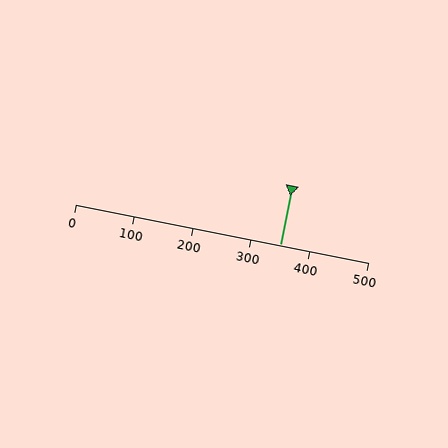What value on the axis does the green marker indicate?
The marker indicates approximately 350.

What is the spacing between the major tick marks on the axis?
The major ticks are spaced 100 apart.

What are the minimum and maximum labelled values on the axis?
The axis runs from 0 to 500.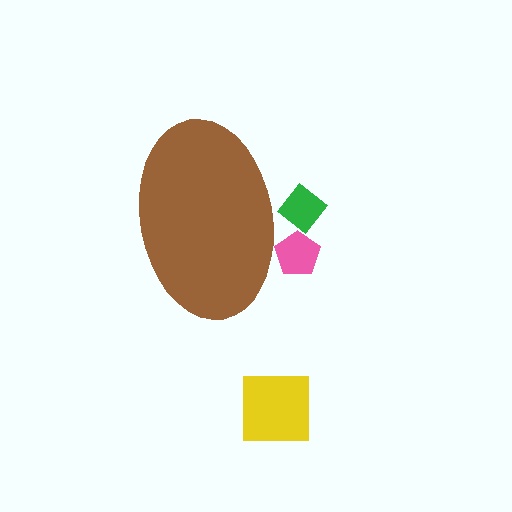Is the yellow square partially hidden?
No, the yellow square is fully visible.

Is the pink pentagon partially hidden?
Yes, the pink pentagon is partially hidden behind the brown ellipse.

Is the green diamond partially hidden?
Yes, the green diamond is partially hidden behind the brown ellipse.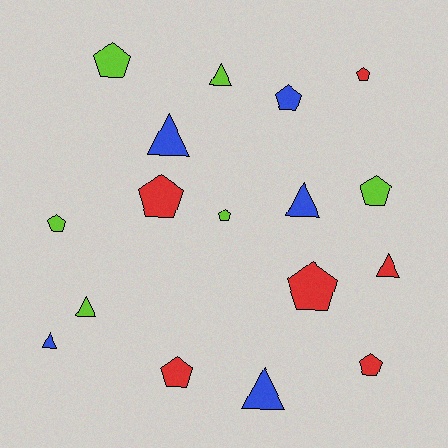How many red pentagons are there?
There are 5 red pentagons.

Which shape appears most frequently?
Pentagon, with 10 objects.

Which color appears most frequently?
Red, with 6 objects.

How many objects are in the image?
There are 17 objects.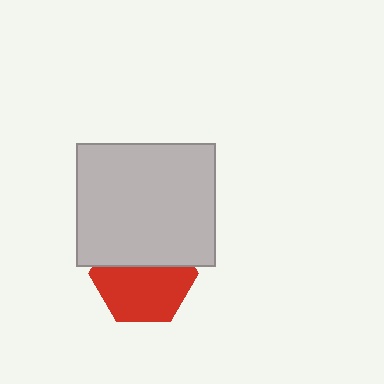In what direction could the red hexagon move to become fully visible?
The red hexagon could move down. That would shift it out from behind the light gray rectangle entirely.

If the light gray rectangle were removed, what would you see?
You would see the complete red hexagon.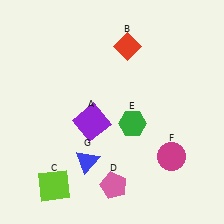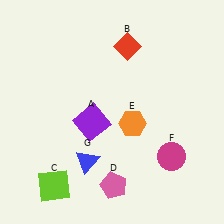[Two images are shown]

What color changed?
The hexagon (E) changed from green in Image 1 to orange in Image 2.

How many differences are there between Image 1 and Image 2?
There is 1 difference between the two images.